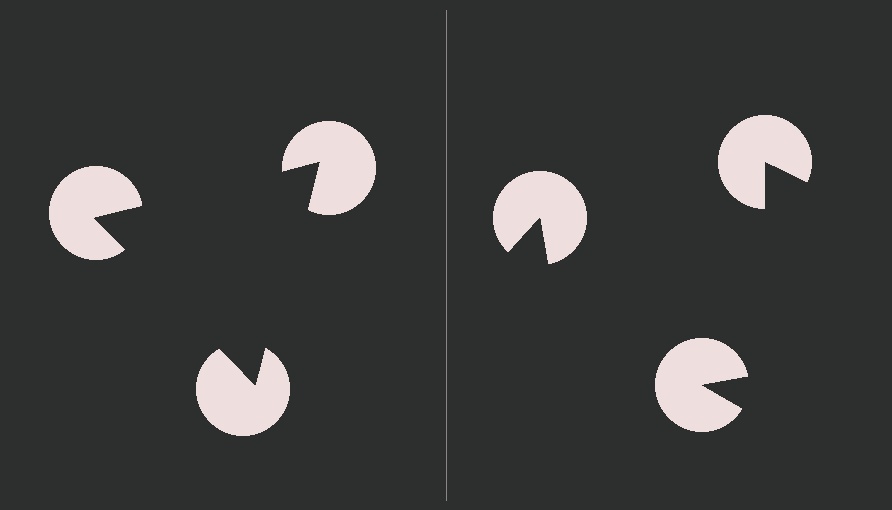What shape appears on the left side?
An illusory triangle.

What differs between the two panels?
The pac-man discs are positioned identically on both sides; only the wedge orientations differ. On the left they align to a triangle; on the right they are misaligned.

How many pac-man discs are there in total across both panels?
6 — 3 on each side.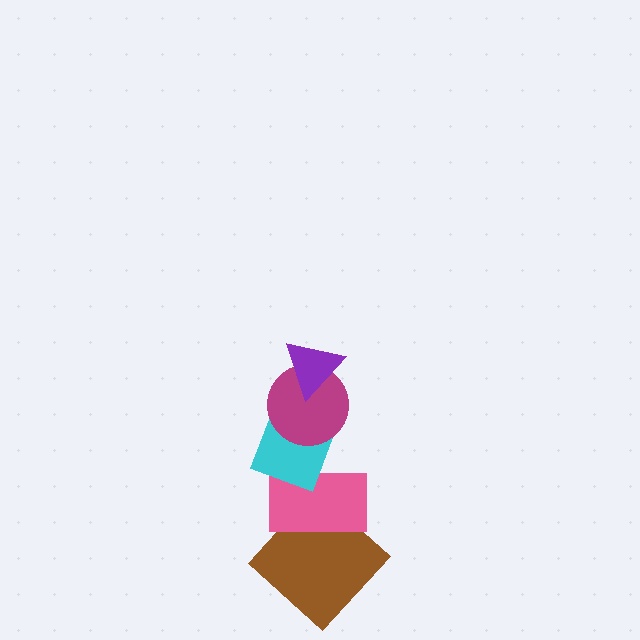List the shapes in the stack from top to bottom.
From top to bottom: the purple triangle, the magenta circle, the cyan diamond, the pink rectangle, the brown diamond.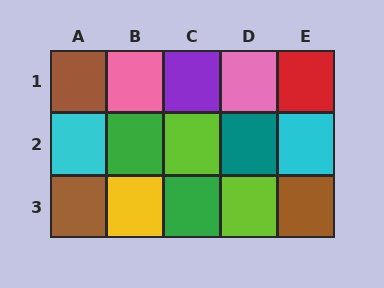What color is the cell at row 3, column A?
Brown.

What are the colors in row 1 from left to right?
Brown, pink, purple, pink, red.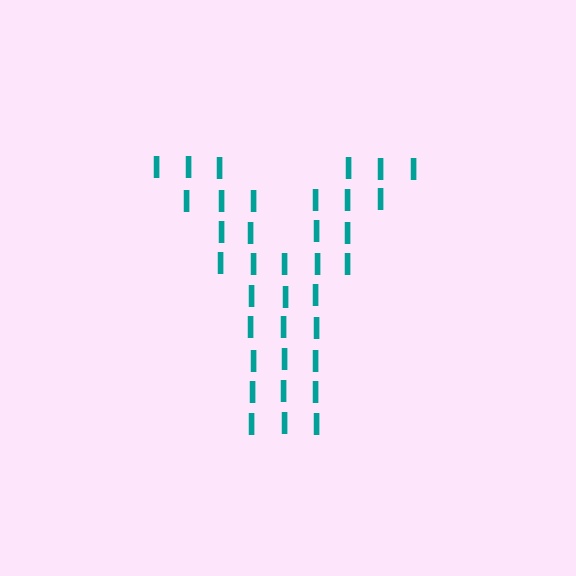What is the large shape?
The large shape is the letter Y.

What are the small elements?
The small elements are letter I's.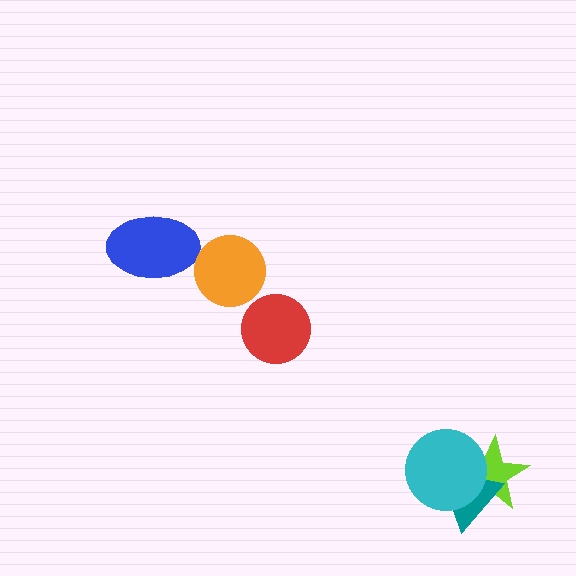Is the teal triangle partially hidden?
Yes, it is partially covered by another shape.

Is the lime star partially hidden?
Yes, it is partially covered by another shape.